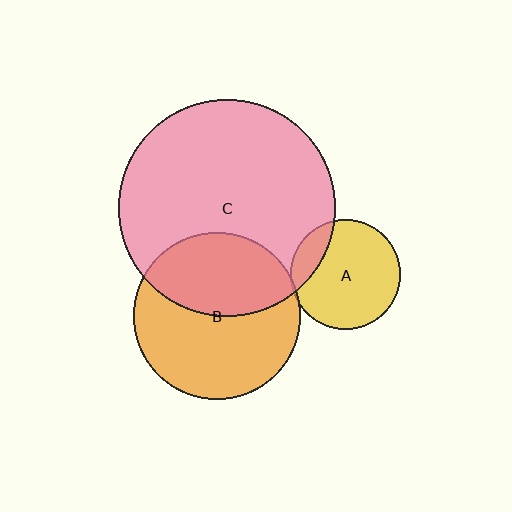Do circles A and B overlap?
Yes.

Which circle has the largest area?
Circle C (pink).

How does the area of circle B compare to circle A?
Approximately 2.3 times.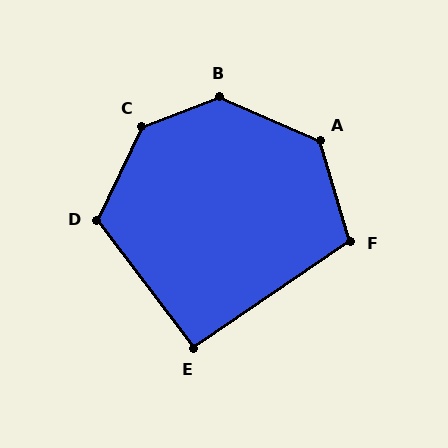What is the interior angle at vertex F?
Approximately 108 degrees (obtuse).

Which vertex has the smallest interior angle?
E, at approximately 93 degrees.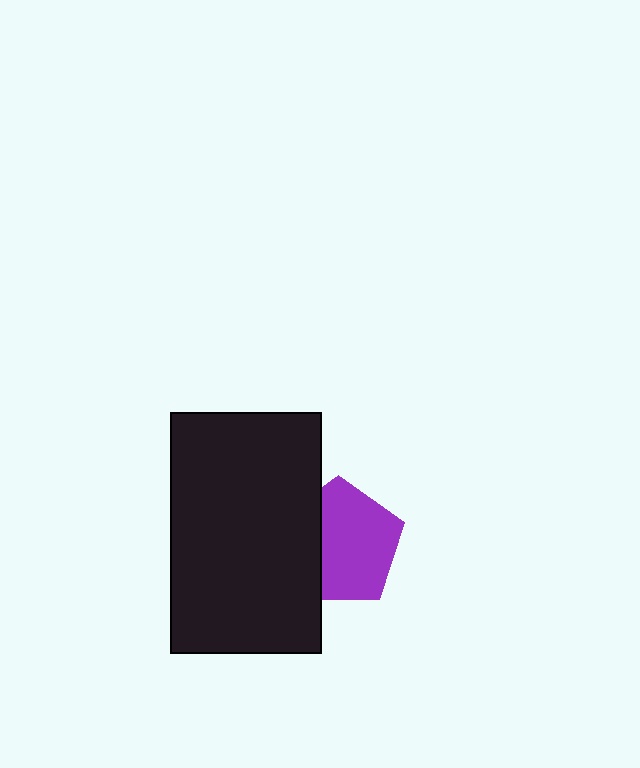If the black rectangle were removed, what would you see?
You would see the complete purple pentagon.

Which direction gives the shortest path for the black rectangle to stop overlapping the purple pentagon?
Moving left gives the shortest separation.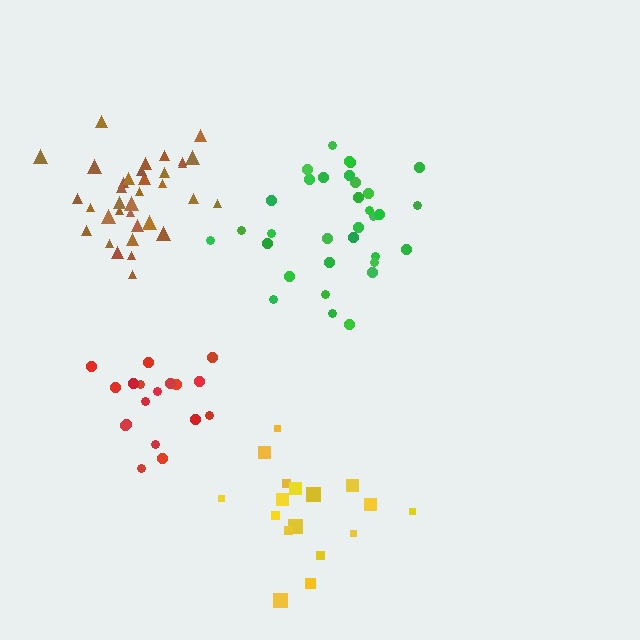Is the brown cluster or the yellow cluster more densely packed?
Brown.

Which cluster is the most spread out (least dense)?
Yellow.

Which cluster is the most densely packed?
Brown.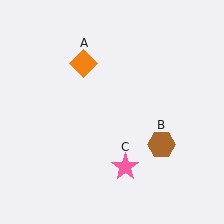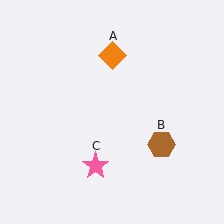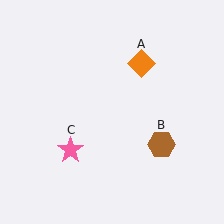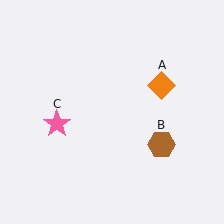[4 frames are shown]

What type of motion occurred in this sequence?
The orange diamond (object A), pink star (object C) rotated clockwise around the center of the scene.